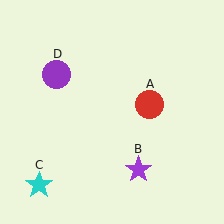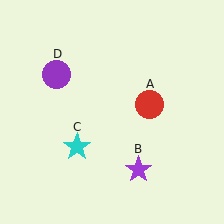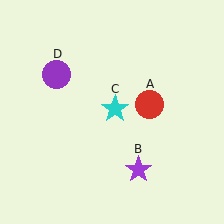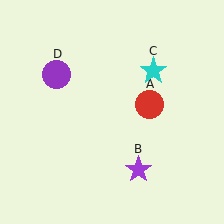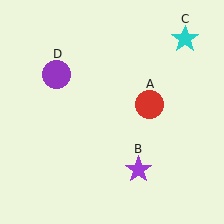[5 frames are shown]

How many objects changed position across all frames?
1 object changed position: cyan star (object C).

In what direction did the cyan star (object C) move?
The cyan star (object C) moved up and to the right.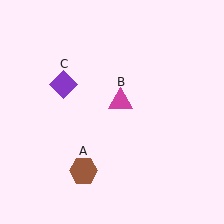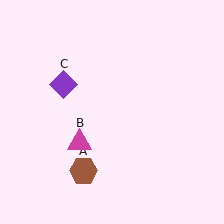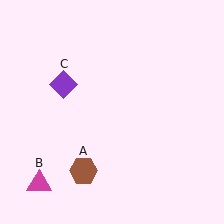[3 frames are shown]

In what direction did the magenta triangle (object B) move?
The magenta triangle (object B) moved down and to the left.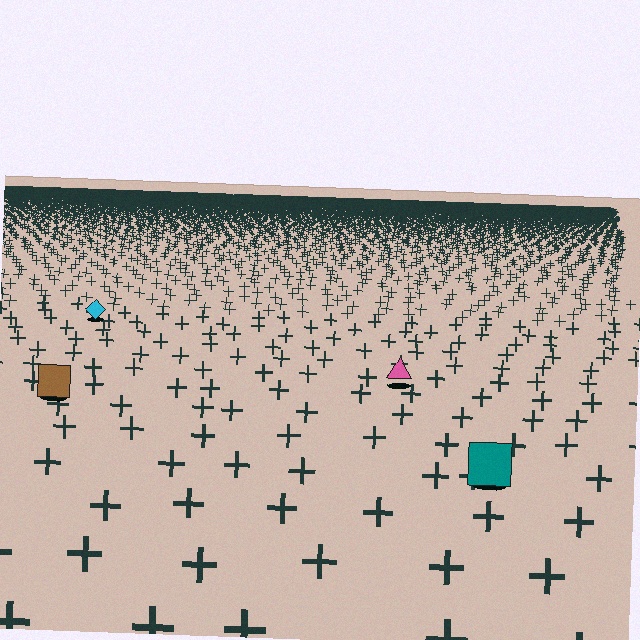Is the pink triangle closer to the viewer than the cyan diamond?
Yes. The pink triangle is closer — you can tell from the texture gradient: the ground texture is coarser near it.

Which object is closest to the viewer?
The teal square is closest. The texture marks near it are larger and more spread out.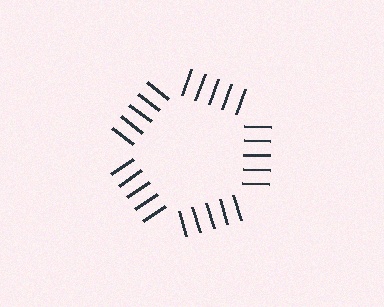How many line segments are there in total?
25 — 5 along each of the 5 edges.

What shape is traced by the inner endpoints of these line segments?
An illusory pentagon — the line segments terminate on its edges but no continuous stroke is drawn.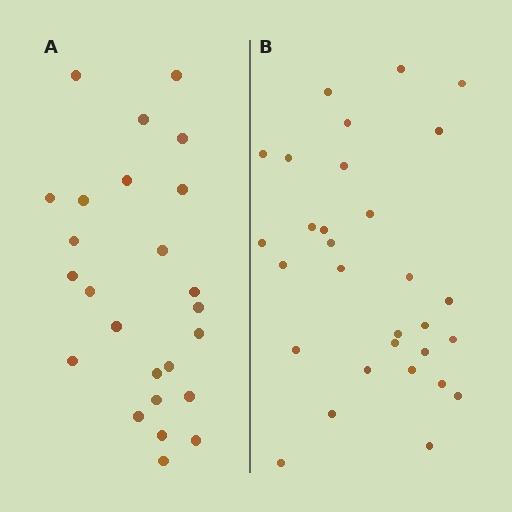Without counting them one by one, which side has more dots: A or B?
Region B (the right region) has more dots.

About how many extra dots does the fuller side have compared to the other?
Region B has about 5 more dots than region A.